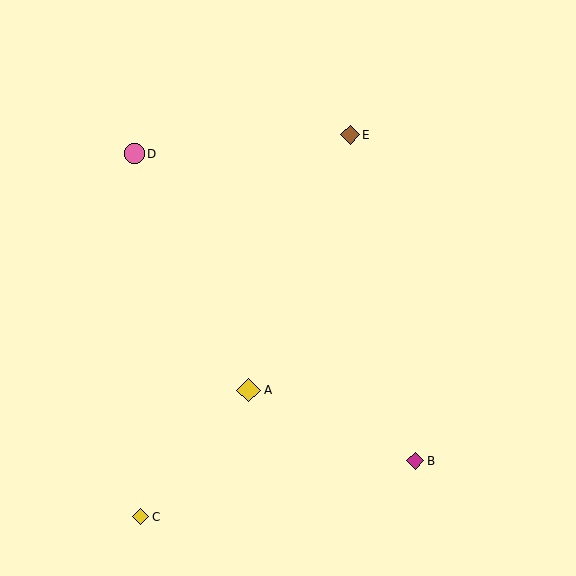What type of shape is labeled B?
Shape B is a magenta diamond.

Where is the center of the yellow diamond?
The center of the yellow diamond is at (141, 517).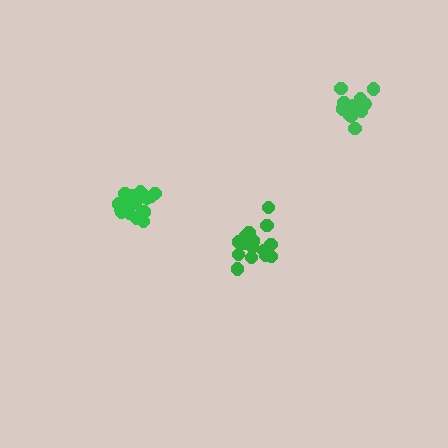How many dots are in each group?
Group 1: 17 dots, Group 2: 18 dots, Group 3: 15 dots (50 total).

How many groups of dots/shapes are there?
There are 3 groups.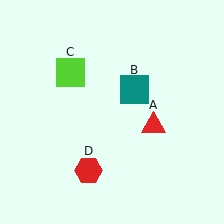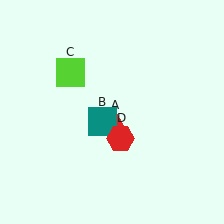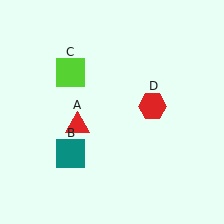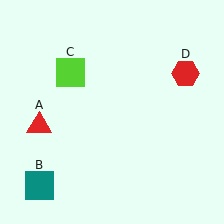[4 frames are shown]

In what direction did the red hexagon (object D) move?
The red hexagon (object D) moved up and to the right.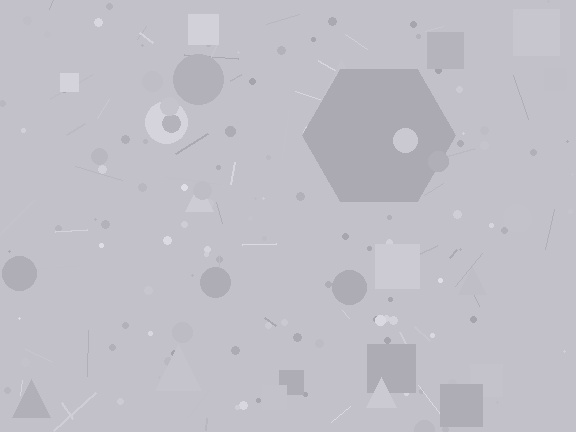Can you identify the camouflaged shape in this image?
The camouflaged shape is a hexagon.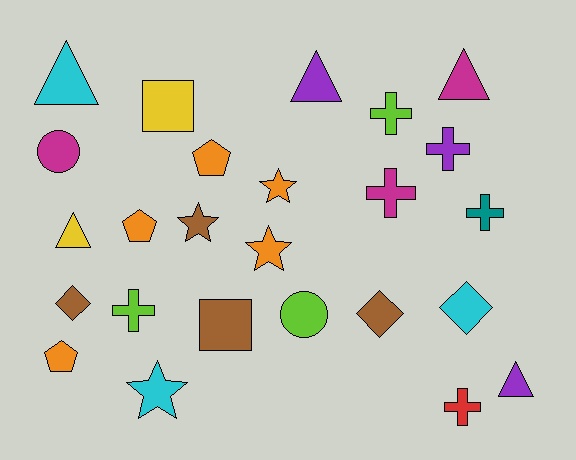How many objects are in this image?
There are 25 objects.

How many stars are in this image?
There are 4 stars.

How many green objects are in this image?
There are no green objects.